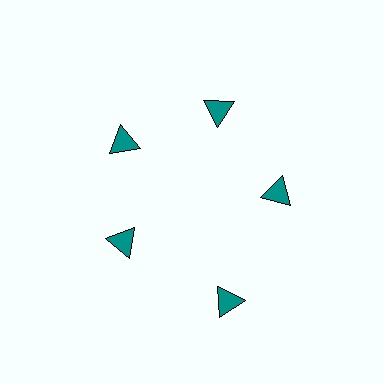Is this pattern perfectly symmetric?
No. The 5 teal triangles are arranged in a ring, but one element near the 5 o'clock position is pushed outward from the center, breaking the 5-fold rotational symmetry.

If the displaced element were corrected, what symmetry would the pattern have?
It would have 5-fold rotational symmetry — the pattern would map onto itself every 72 degrees.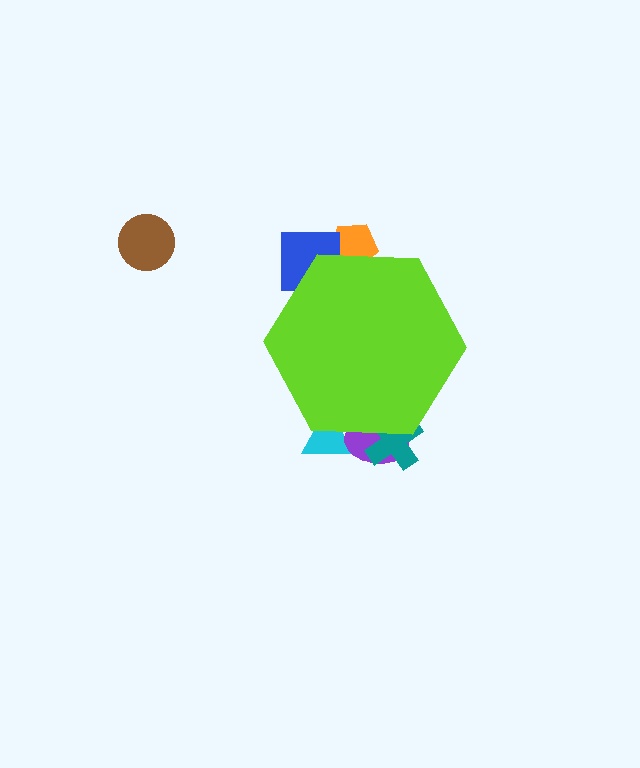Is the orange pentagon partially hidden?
Yes, the orange pentagon is partially hidden behind the lime hexagon.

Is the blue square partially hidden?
Yes, the blue square is partially hidden behind the lime hexagon.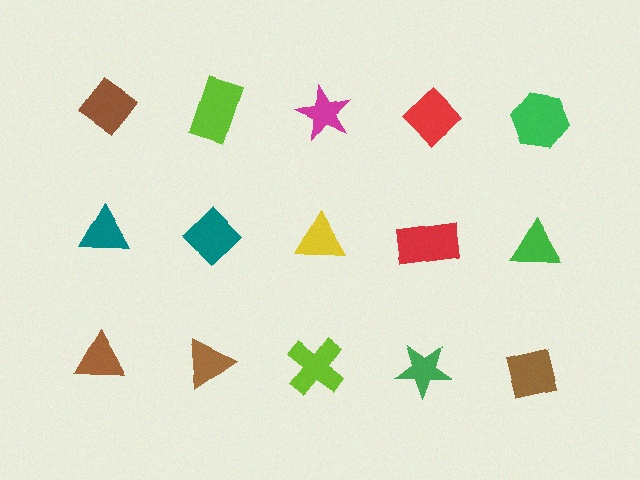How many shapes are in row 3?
5 shapes.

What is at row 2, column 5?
A green triangle.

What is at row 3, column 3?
A lime cross.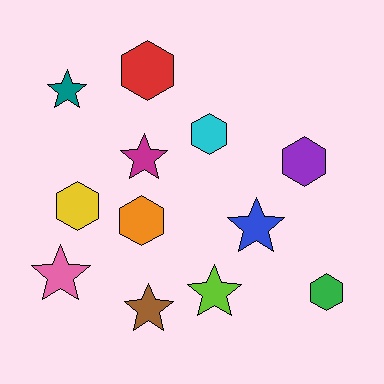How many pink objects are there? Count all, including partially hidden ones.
There is 1 pink object.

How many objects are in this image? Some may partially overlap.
There are 12 objects.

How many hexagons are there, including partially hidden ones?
There are 6 hexagons.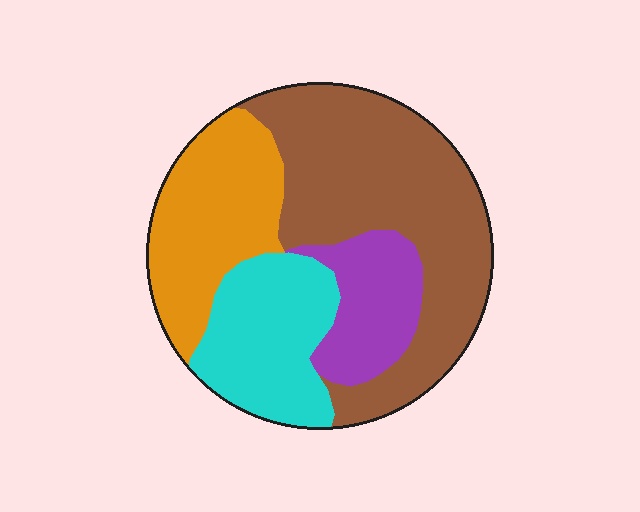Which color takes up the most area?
Brown, at roughly 45%.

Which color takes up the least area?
Purple, at roughly 15%.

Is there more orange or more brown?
Brown.